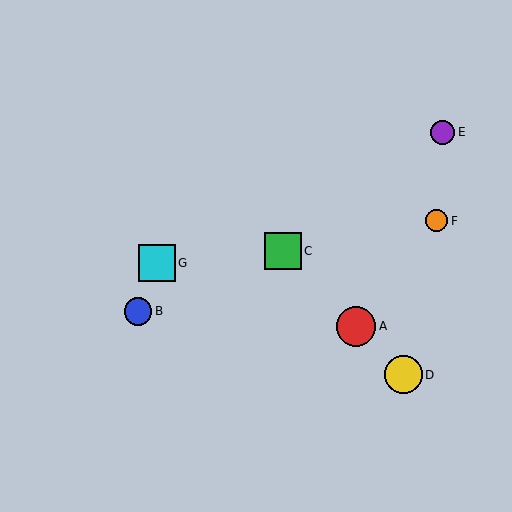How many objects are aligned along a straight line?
3 objects (A, C, D) are aligned along a straight line.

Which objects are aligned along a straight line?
Objects A, C, D are aligned along a straight line.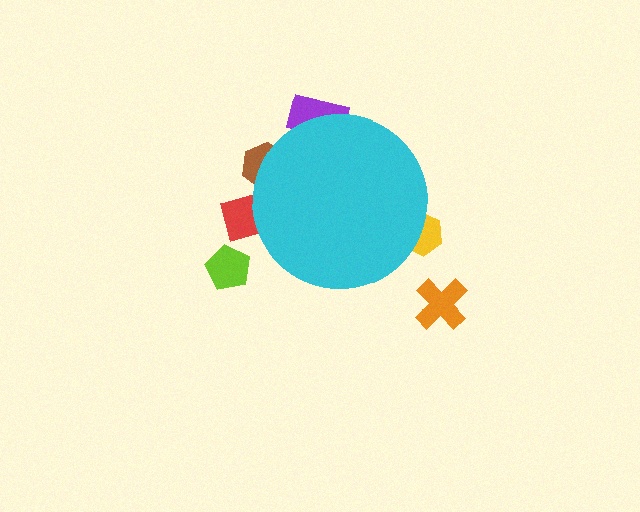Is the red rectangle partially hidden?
Yes, the red rectangle is partially hidden behind the cyan circle.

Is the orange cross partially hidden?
No, the orange cross is fully visible.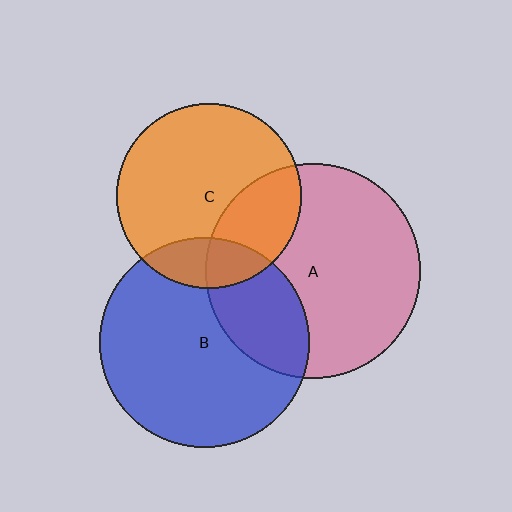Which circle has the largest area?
Circle A (pink).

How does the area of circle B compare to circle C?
Approximately 1.3 times.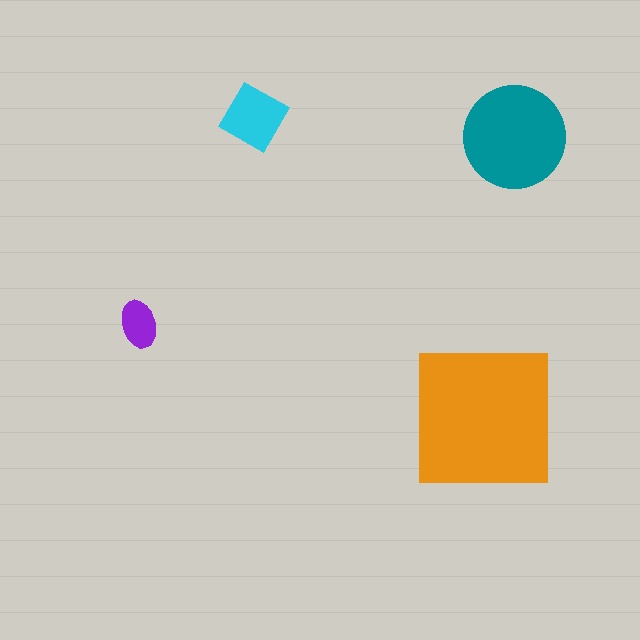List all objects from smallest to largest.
The purple ellipse, the cyan diamond, the teal circle, the orange square.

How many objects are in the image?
There are 4 objects in the image.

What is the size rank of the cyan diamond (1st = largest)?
3rd.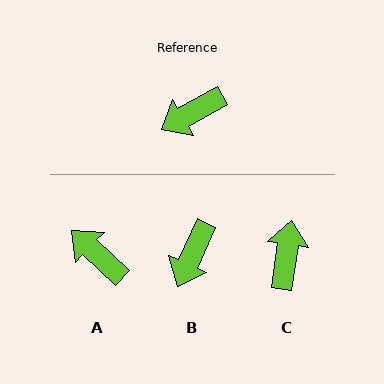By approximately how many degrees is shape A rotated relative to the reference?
Approximately 73 degrees clockwise.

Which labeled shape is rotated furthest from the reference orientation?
C, about 128 degrees away.